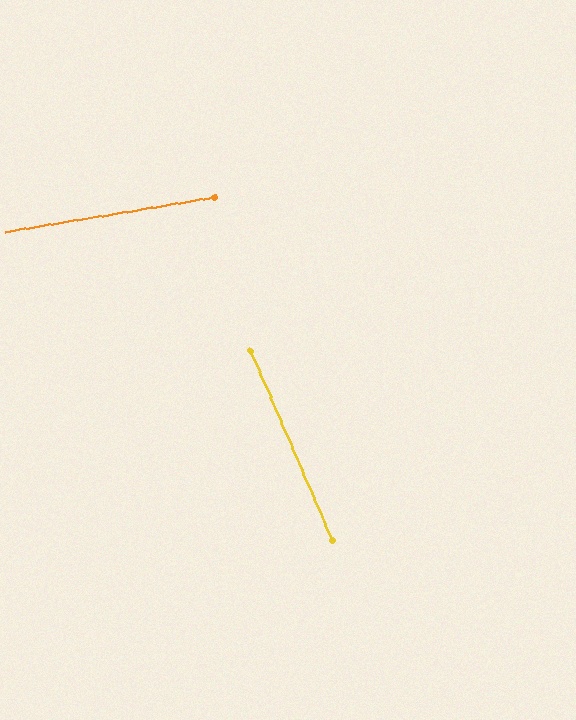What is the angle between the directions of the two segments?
Approximately 76 degrees.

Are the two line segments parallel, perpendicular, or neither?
Neither parallel nor perpendicular — they differ by about 76°.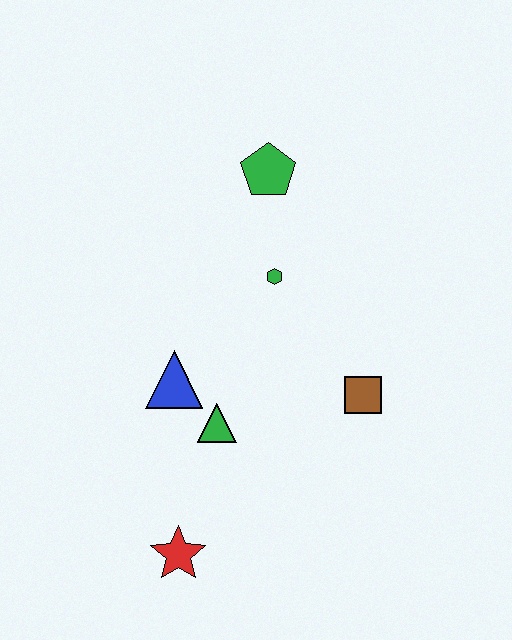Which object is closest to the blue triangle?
The green triangle is closest to the blue triangle.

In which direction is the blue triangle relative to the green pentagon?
The blue triangle is below the green pentagon.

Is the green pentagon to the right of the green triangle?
Yes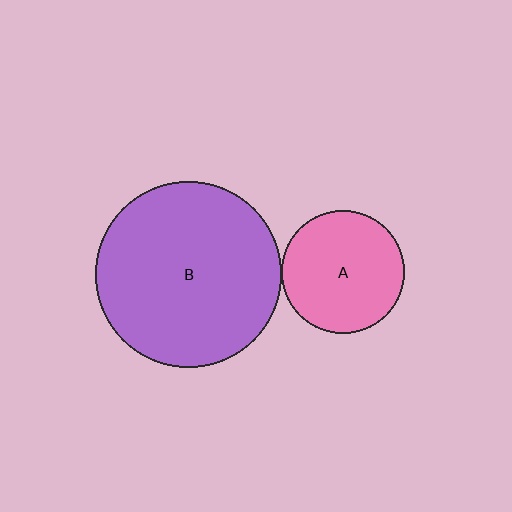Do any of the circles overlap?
No, none of the circles overlap.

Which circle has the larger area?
Circle B (purple).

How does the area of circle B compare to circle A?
Approximately 2.3 times.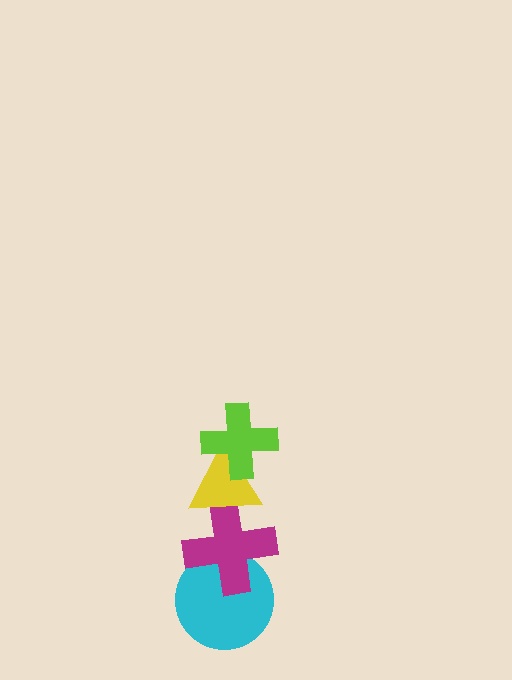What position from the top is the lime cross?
The lime cross is 1st from the top.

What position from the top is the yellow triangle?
The yellow triangle is 2nd from the top.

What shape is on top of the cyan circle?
The magenta cross is on top of the cyan circle.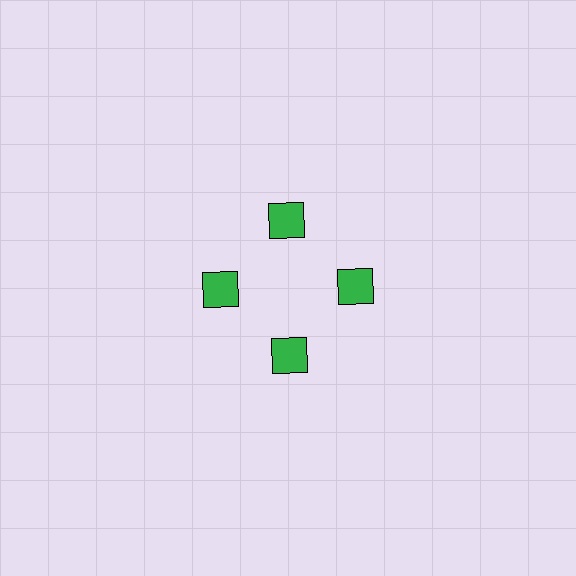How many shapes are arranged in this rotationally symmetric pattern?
There are 4 shapes, arranged in 4 groups of 1.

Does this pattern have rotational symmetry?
Yes, this pattern has 4-fold rotational symmetry. It looks the same after rotating 90 degrees around the center.